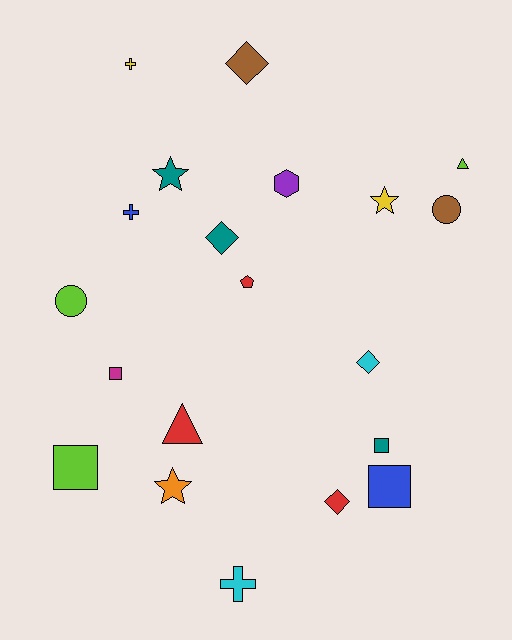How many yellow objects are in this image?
There are 2 yellow objects.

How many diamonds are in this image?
There are 4 diamonds.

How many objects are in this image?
There are 20 objects.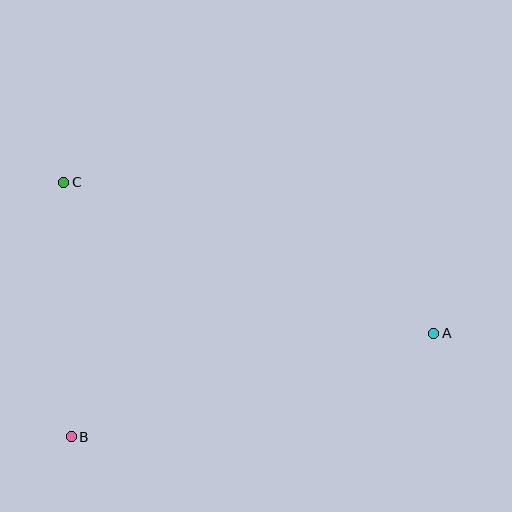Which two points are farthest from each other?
Points A and C are farthest from each other.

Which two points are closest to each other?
Points B and C are closest to each other.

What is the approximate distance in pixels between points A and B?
The distance between A and B is approximately 377 pixels.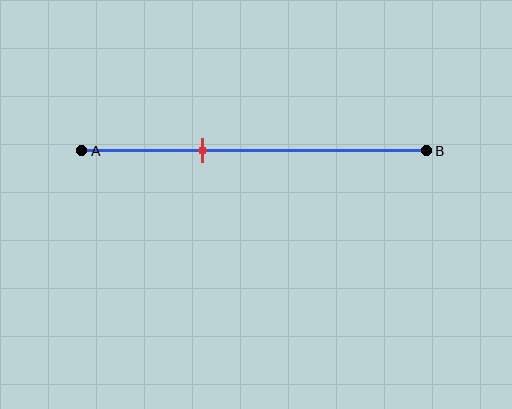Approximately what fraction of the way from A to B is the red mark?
The red mark is approximately 35% of the way from A to B.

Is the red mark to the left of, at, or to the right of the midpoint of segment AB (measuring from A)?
The red mark is to the left of the midpoint of segment AB.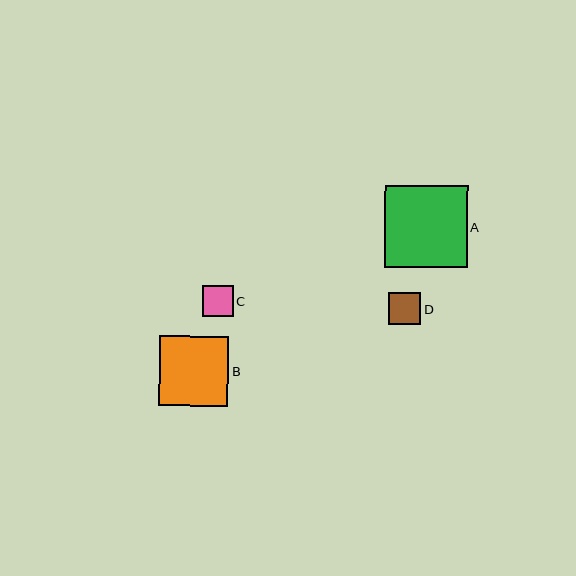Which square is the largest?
Square A is the largest with a size of approximately 83 pixels.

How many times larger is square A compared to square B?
Square A is approximately 1.2 times the size of square B.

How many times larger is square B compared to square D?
Square B is approximately 2.2 times the size of square D.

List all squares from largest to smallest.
From largest to smallest: A, B, D, C.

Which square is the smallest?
Square C is the smallest with a size of approximately 31 pixels.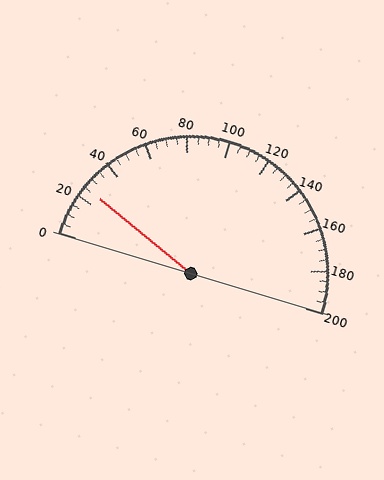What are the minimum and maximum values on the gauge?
The gauge ranges from 0 to 200.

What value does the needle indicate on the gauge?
The needle indicates approximately 25.